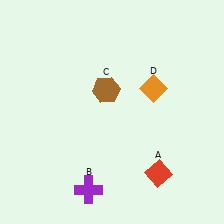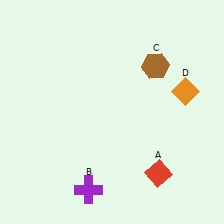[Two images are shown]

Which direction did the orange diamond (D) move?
The orange diamond (D) moved right.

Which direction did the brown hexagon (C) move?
The brown hexagon (C) moved right.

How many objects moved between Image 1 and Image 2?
2 objects moved between the two images.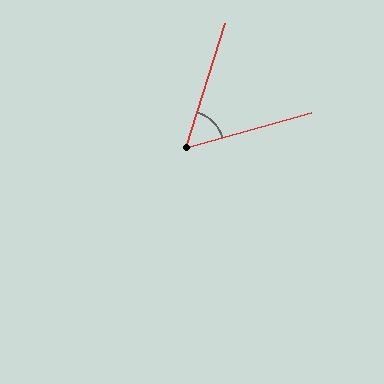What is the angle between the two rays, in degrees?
Approximately 57 degrees.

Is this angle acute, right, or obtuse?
It is acute.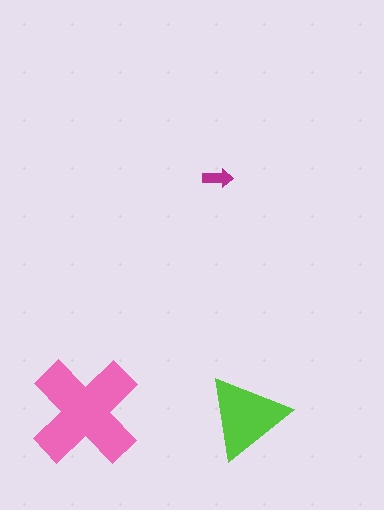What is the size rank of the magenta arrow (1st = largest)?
3rd.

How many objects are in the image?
There are 3 objects in the image.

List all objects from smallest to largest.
The magenta arrow, the lime triangle, the pink cross.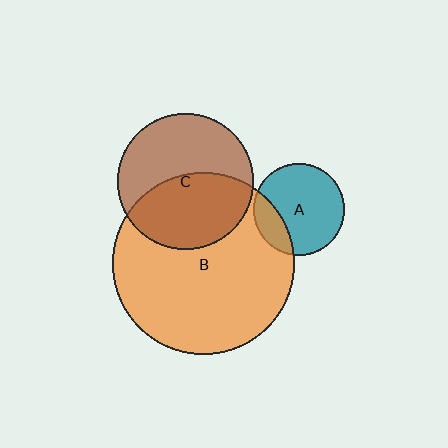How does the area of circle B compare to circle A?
Approximately 4.0 times.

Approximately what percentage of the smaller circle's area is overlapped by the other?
Approximately 50%.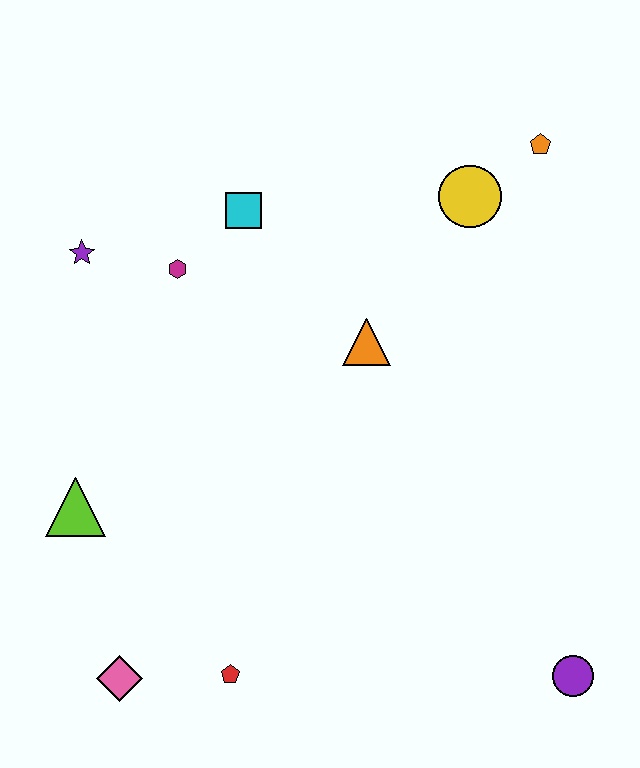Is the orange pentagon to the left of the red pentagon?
No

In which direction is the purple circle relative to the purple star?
The purple circle is to the right of the purple star.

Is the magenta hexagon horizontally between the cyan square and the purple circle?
No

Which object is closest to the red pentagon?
The pink diamond is closest to the red pentagon.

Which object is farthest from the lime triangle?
The orange pentagon is farthest from the lime triangle.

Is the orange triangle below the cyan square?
Yes